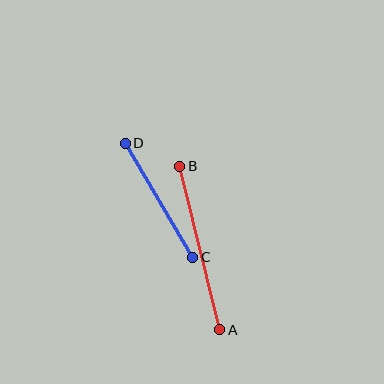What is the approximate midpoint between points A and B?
The midpoint is at approximately (200, 248) pixels.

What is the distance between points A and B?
The distance is approximately 168 pixels.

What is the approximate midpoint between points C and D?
The midpoint is at approximately (159, 200) pixels.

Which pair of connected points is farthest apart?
Points A and B are farthest apart.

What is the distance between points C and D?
The distance is approximately 132 pixels.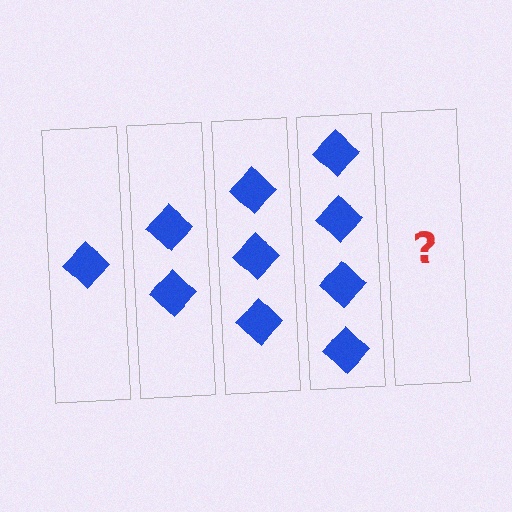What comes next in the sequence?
The next element should be 5 diamonds.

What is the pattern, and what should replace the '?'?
The pattern is that each step adds one more diamond. The '?' should be 5 diamonds.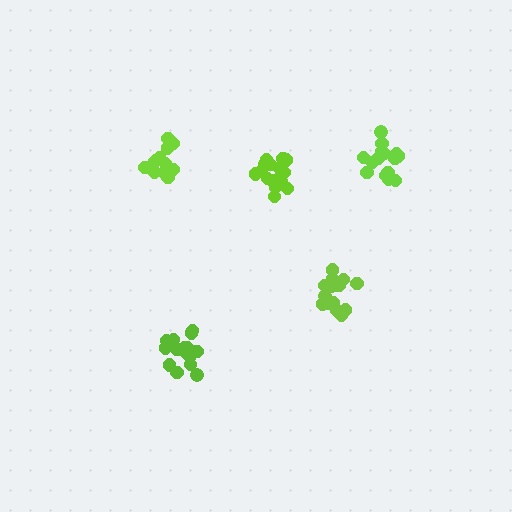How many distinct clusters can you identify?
There are 5 distinct clusters.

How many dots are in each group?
Group 1: 16 dots, Group 2: 16 dots, Group 3: 17 dots, Group 4: 16 dots, Group 5: 13 dots (78 total).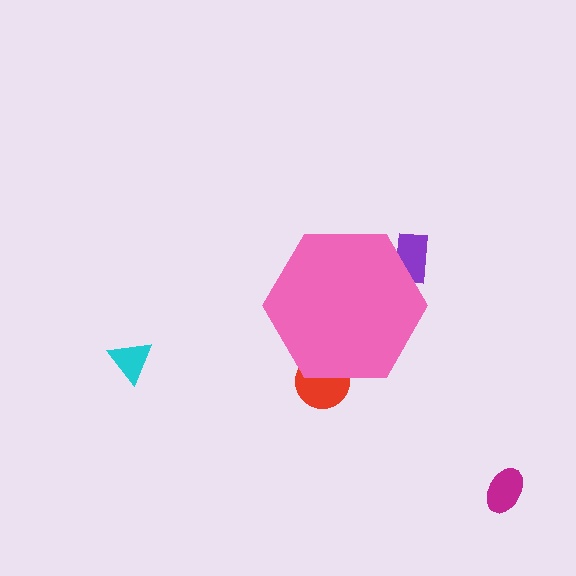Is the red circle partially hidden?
Yes, the red circle is partially hidden behind the pink hexagon.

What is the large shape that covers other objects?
A pink hexagon.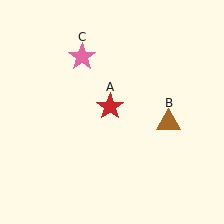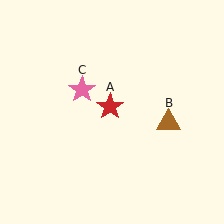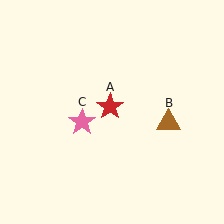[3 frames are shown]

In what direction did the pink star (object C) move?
The pink star (object C) moved down.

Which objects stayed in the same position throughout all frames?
Red star (object A) and brown triangle (object B) remained stationary.